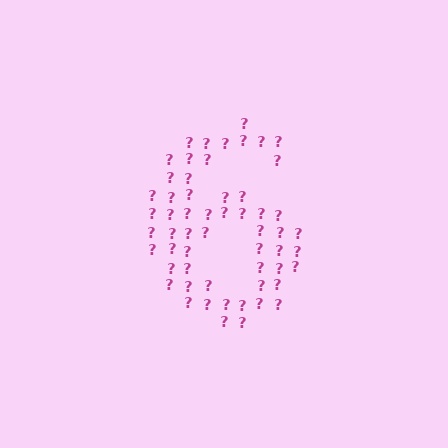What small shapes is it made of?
It is made of small question marks.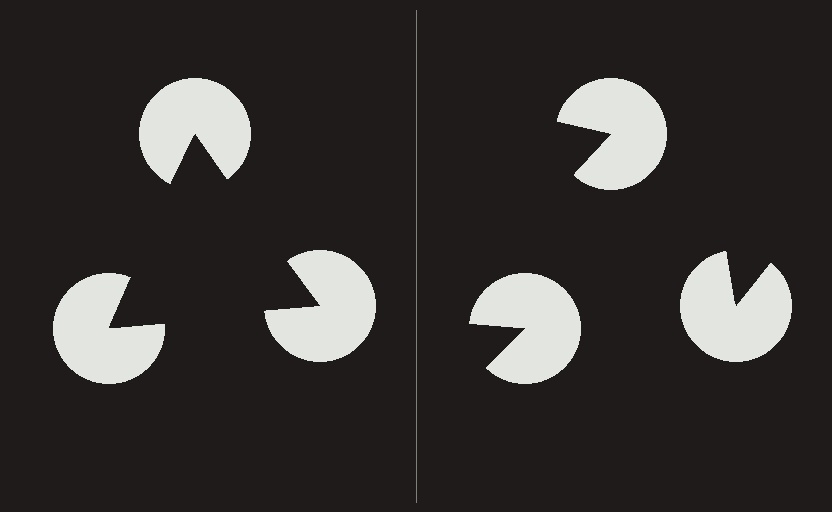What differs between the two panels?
The pac-man discs are positioned identically on both sides; only the wedge orientations differ. On the left they align to a triangle; on the right they are misaligned.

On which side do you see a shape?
An illusory triangle appears on the left side. On the right side the wedge cuts are rotated, so no coherent shape forms.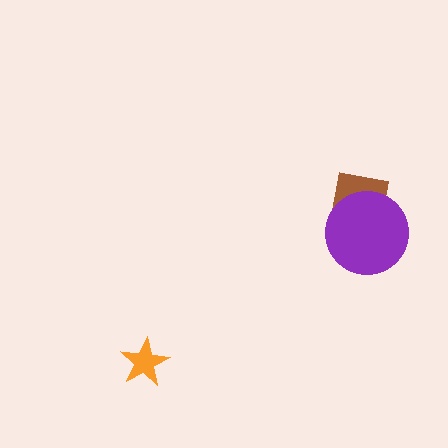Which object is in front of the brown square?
The purple circle is in front of the brown square.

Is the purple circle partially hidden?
No, no other shape covers it.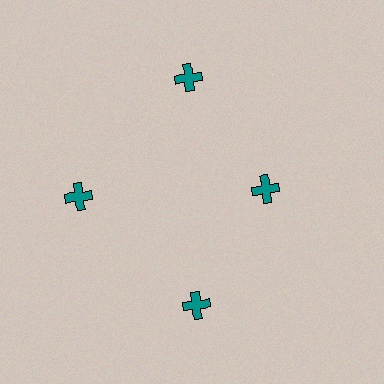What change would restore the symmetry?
The symmetry would be restored by moving it outward, back onto the ring so that all 4 crosses sit at equal angles and equal distance from the center.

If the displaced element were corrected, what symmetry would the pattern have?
It would have 4-fold rotational symmetry — the pattern would map onto itself every 90 degrees.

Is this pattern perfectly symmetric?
No. The 4 teal crosses are arranged in a ring, but one element near the 3 o'clock position is pulled inward toward the center, breaking the 4-fold rotational symmetry.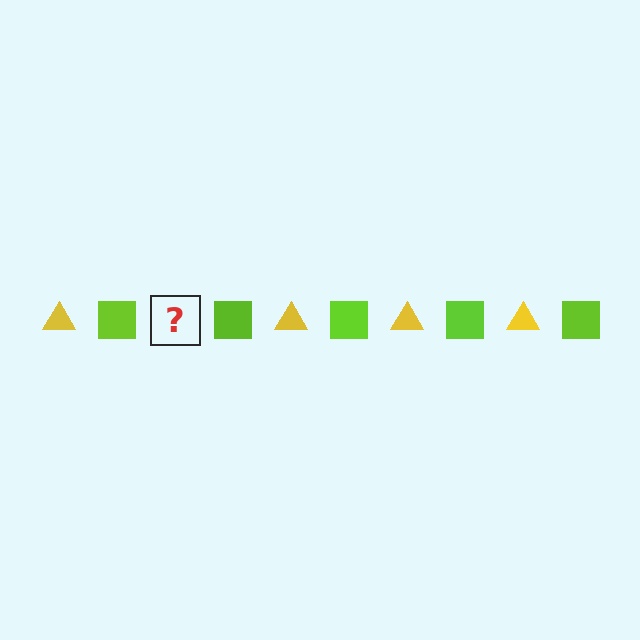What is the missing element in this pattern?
The missing element is a yellow triangle.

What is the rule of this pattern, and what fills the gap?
The rule is that the pattern alternates between yellow triangle and lime square. The gap should be filled with a yellow triangle.